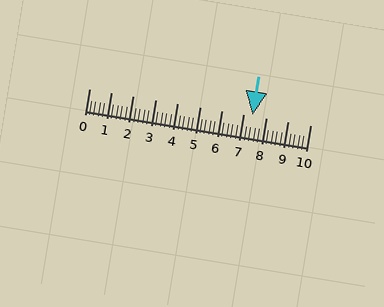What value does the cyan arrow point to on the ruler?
The cyan arrow points to approximately 7.4.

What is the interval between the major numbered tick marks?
The major tick marks are spaced 1 units apart.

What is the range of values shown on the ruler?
The ruler shows values from 0 to 10.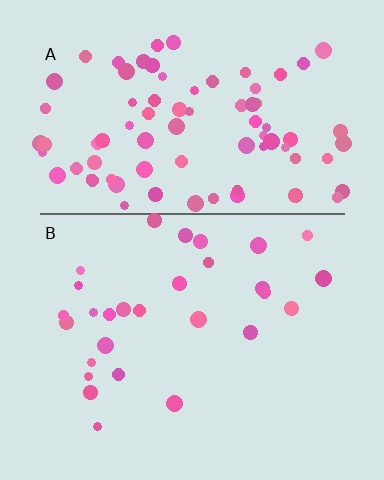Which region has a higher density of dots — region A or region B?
A (the top).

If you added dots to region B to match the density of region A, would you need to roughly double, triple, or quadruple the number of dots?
Approximately triple.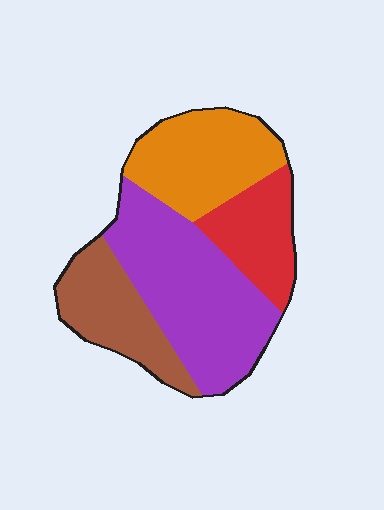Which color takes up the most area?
Purple, at roughly 40%.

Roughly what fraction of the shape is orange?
Orange covers about 25% of the shape.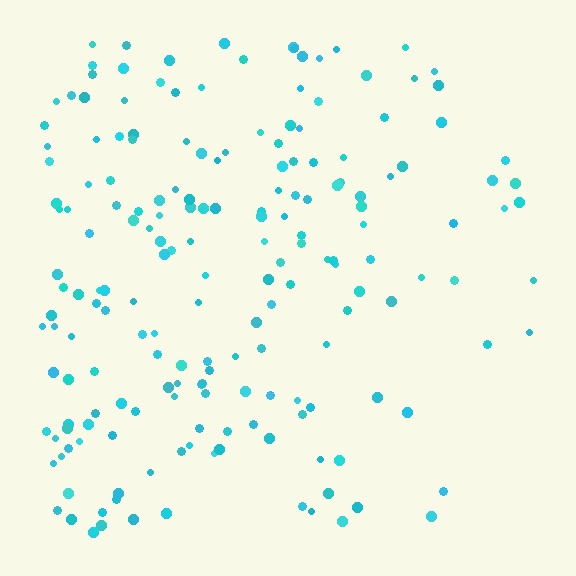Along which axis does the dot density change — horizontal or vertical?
Horizontal.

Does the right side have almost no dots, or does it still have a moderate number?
Still a moderate number, just noticeably fewer than the left.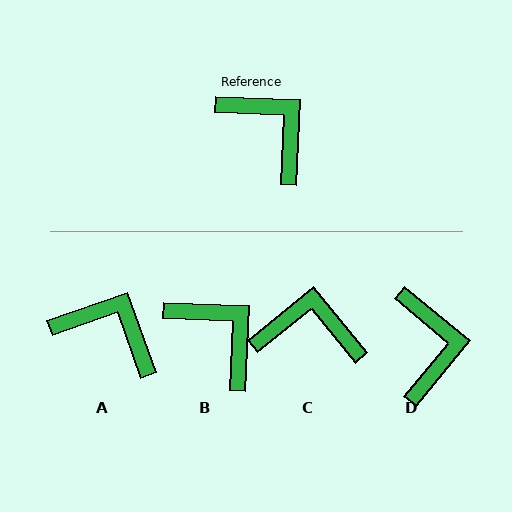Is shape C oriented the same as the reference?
No, it is off by about 42 degrees.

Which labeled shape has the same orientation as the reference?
B.